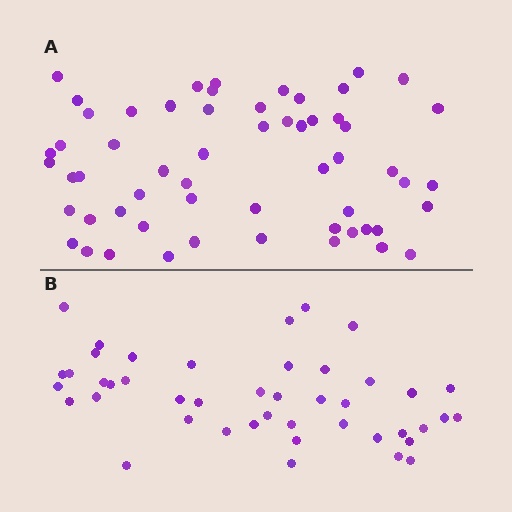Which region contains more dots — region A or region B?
Region A (the top region) has more dots.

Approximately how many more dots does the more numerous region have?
Region A has approximately 15 more dots than region B.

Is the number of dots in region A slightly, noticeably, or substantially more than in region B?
Region A has noticeably more, but not dramatically so. The ratio is roughly 1.3 to 1.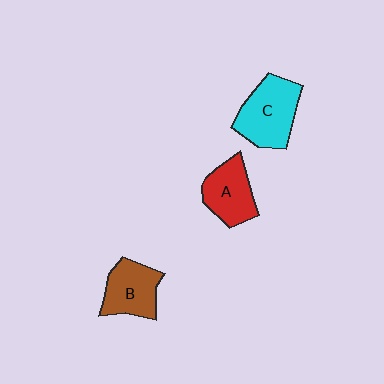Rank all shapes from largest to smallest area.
From largest to smallest: C (cyan), B (brown), A (red).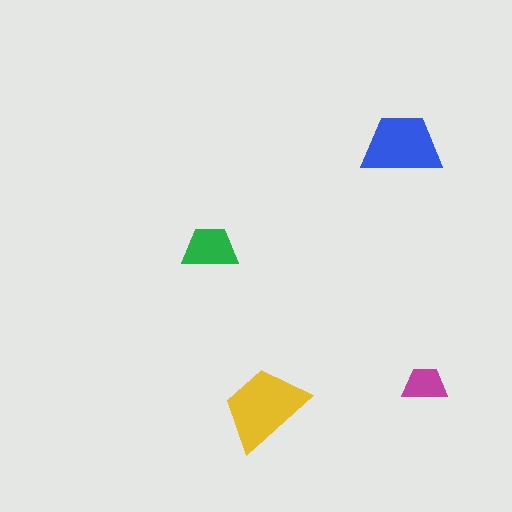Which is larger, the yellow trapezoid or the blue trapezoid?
The yellow one.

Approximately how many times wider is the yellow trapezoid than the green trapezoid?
About 1.5 times wider.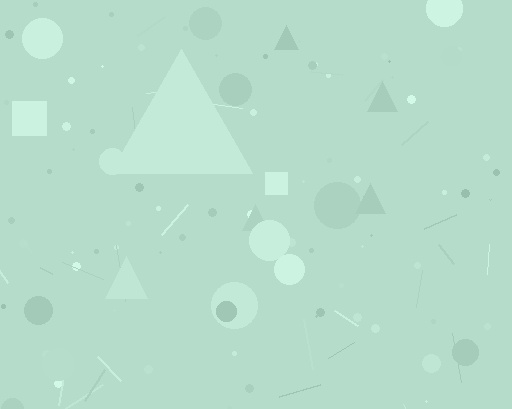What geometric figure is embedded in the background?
A triangle is embedded in the background.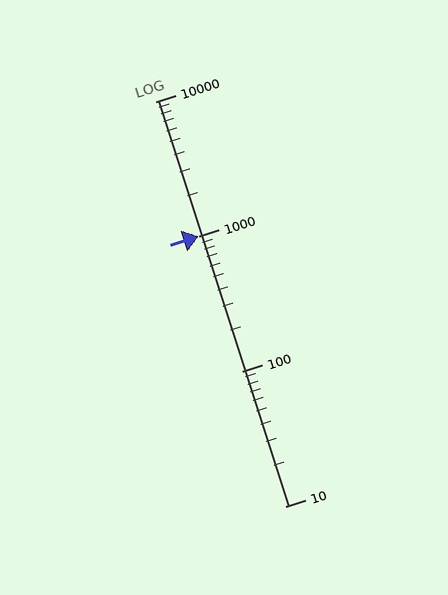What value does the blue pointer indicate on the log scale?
The pointer indicates approximately 1000.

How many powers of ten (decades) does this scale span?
The scale spans 3 decades, from 10 to 10000.